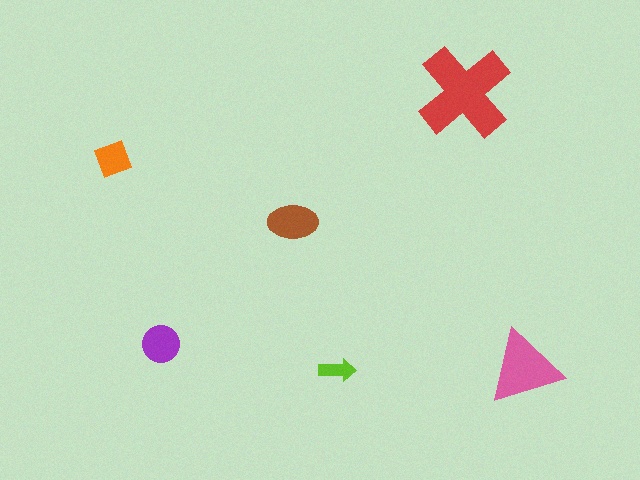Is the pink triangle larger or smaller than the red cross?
Smaller.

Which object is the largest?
The red cross.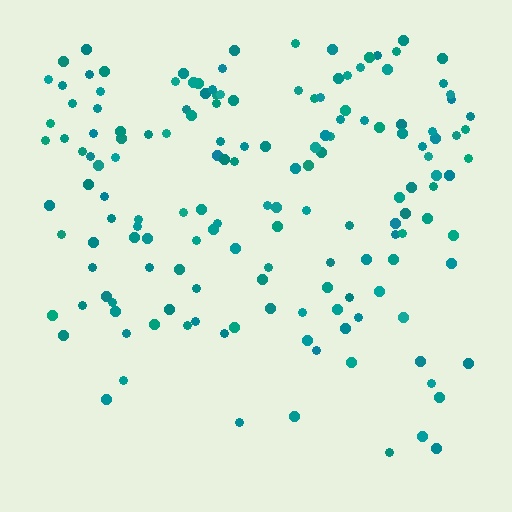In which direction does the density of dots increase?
From bottom to top, with the top side densest.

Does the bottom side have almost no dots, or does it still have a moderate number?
Still a moderate number, just noticeably fewer than the top.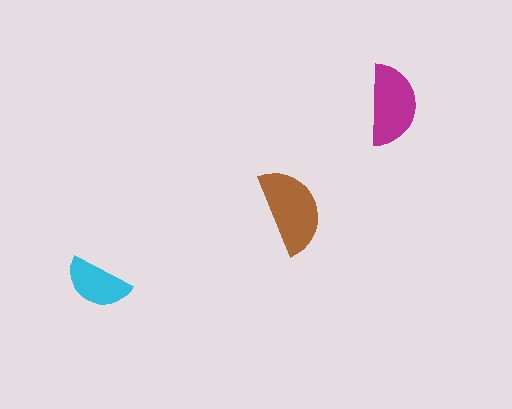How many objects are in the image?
There are 3 objects in the image.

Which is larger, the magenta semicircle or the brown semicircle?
The brown one.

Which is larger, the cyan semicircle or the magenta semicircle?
The magenta one.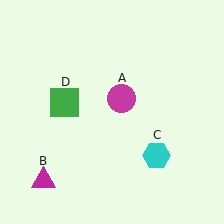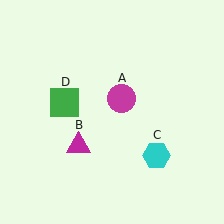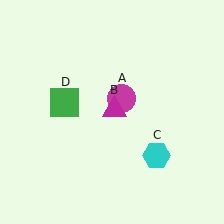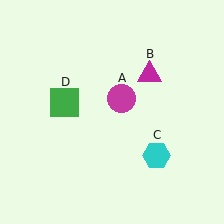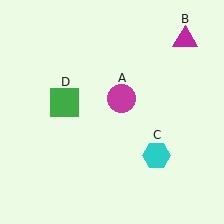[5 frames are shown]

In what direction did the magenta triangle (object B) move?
The magenta triangle (object B) moved up and to the right.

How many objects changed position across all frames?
1 object changed position: magenta triangle (object B).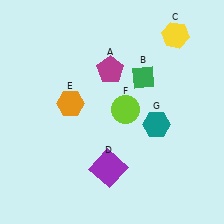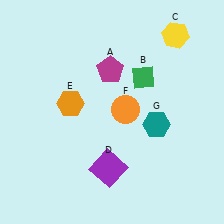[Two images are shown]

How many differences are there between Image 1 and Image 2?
There is 1 difference between the two images.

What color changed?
The circle (F) changed from lime in Image 1 to orange in Image 2.